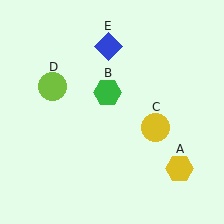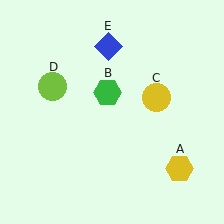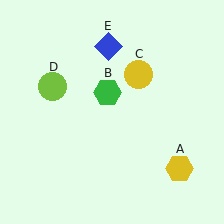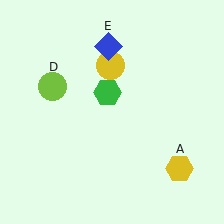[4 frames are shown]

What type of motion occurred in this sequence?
The yellow circle (object C) rotated counterclockwise around the center of the scene.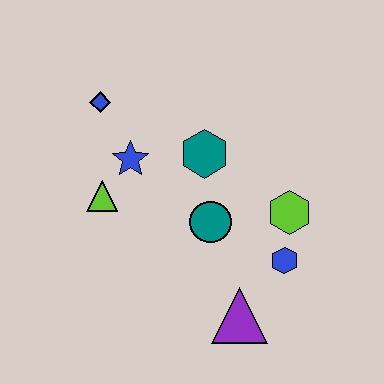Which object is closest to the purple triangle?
The blue hexagon is closest to the purple triangle.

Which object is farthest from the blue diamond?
The purple triangle is farthest from the blue diamond.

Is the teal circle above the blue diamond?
No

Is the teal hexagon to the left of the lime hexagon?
Yes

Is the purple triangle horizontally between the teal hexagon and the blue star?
No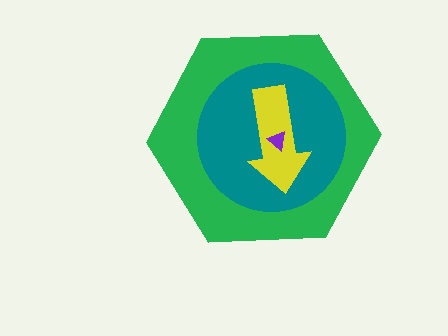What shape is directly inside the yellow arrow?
The purple triangle.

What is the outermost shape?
The green hexagon.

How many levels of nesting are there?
4.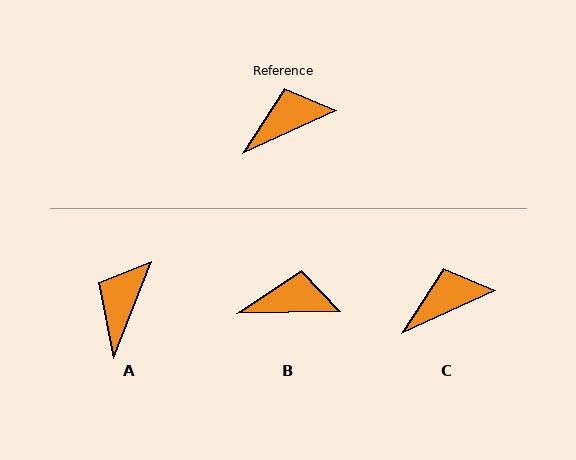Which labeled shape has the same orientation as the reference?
C.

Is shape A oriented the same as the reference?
No, it is off by about 44 degrees.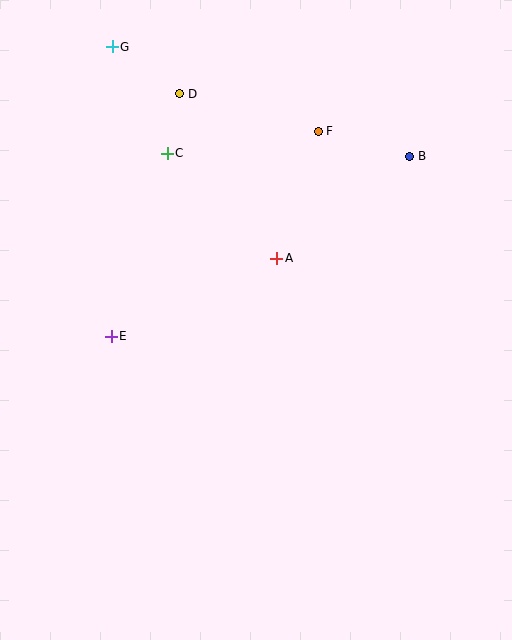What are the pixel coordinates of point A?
Point A is at (277, 258).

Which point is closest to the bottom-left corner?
Point E is closest to the bottom-left corner.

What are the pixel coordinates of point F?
Point F is at (318, 131).